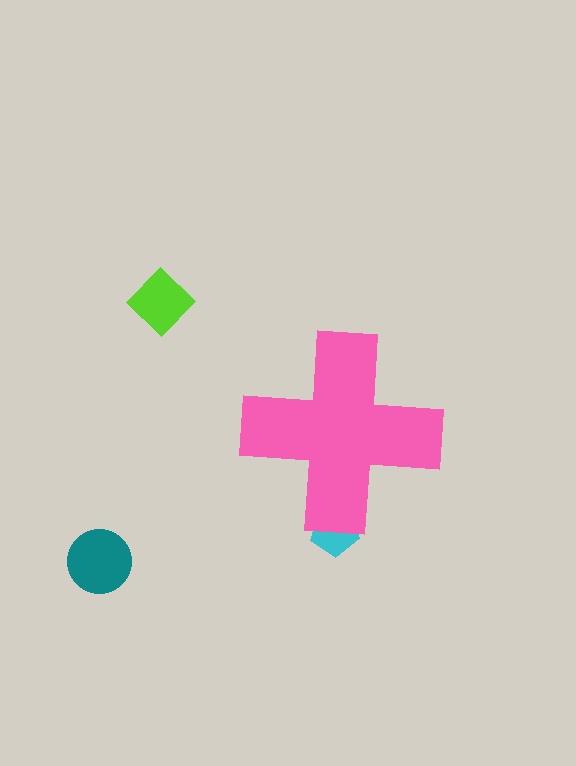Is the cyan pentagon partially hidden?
Yes, the cyan pentagon is partially hidden behind the pink cross.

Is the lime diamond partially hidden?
No, the lime diamond is fully visible.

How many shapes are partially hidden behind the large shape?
1 shape is partially hidden.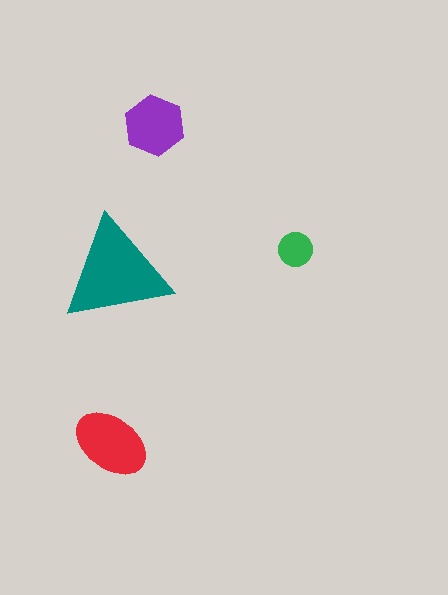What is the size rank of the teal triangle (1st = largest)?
1st.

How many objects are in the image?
There are 4 objects in the image.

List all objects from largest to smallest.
The teal triangle, the red ellipse, the purple hexagon, the green circle.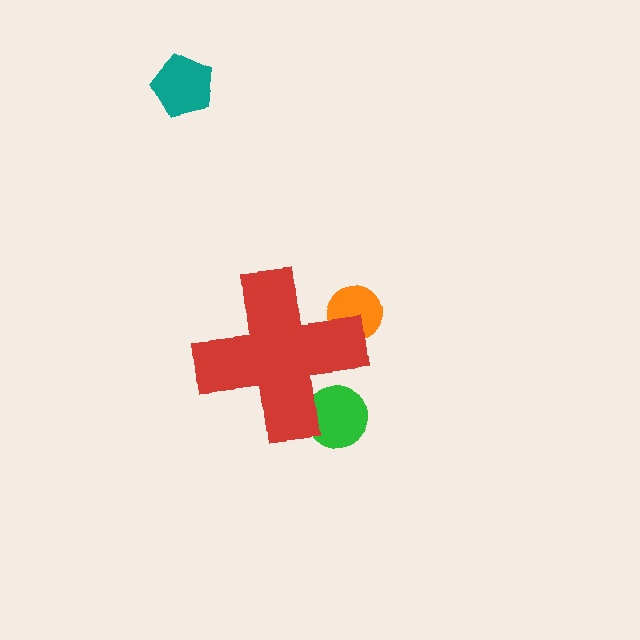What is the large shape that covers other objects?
A red cross.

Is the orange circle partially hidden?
Yes, the orange circle is partially hidden behind the red cross.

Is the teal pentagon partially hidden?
No, the teal pentagon is fully visible.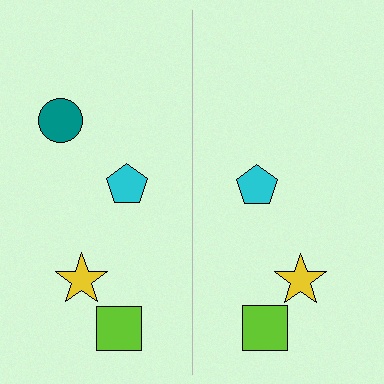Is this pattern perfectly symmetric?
No, the pattern is not perfectly symmetric. A teal circle is missing from the right side.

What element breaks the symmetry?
A teal circle is missing from the right side.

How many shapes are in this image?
There are 7 shapes in this image.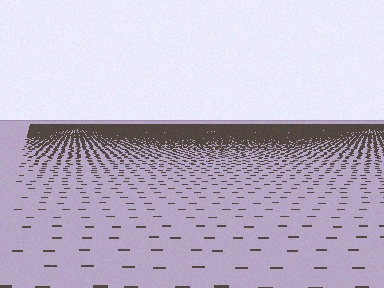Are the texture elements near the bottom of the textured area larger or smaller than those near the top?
Larger. Near the bottom, elements are closer to the viewer and appear at a bigger on-screen size.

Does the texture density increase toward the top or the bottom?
Density increases toward the top.